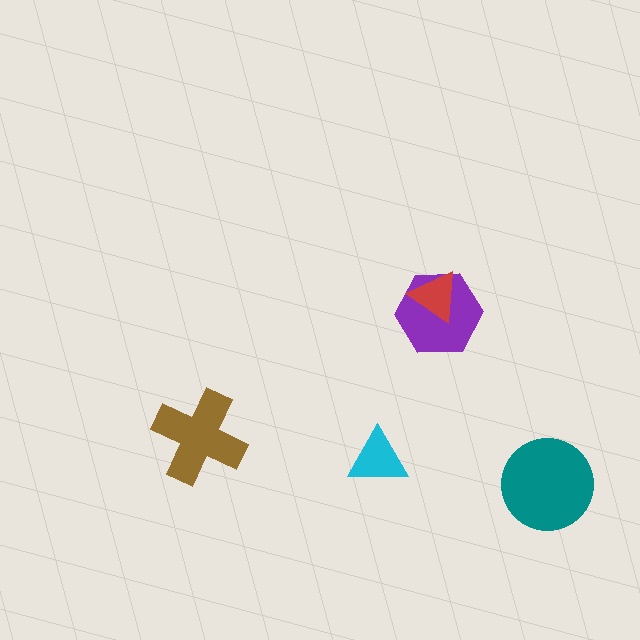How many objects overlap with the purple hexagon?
1 object overlaps with the purple hexagon.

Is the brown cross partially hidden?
No, no other shape covers it.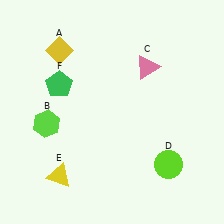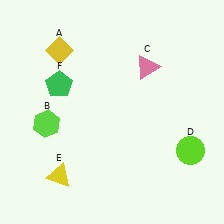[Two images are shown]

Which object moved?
The lime circle (D) moved right.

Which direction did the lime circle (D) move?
The lime circle (D) moved right.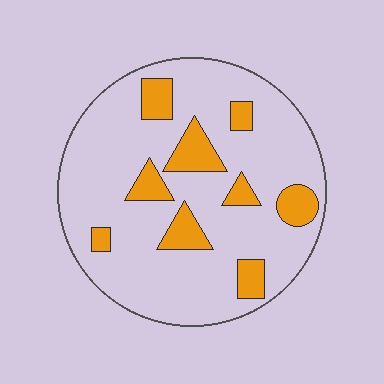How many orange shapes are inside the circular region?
9.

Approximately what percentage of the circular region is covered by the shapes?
Approximately 20%.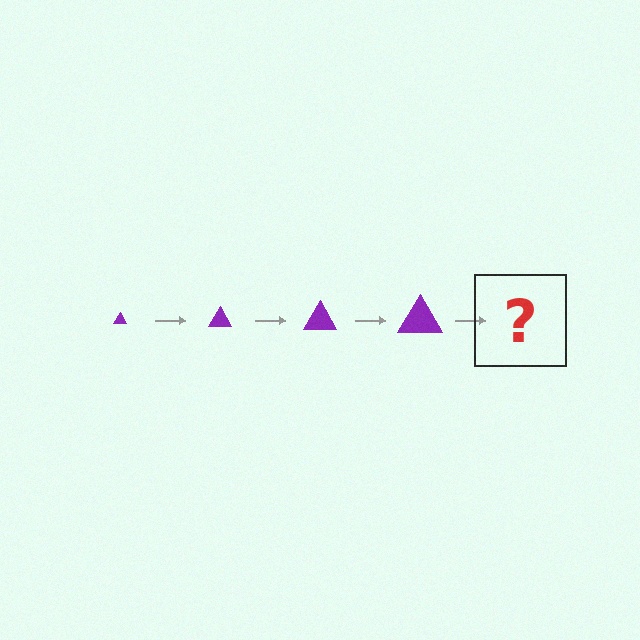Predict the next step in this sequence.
The next step is a purple triangle, larger than the previous one.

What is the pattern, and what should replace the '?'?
The pattern is that the triangle gets progressively larger each step. The '?' should be a purple triangle, larger than the previous one.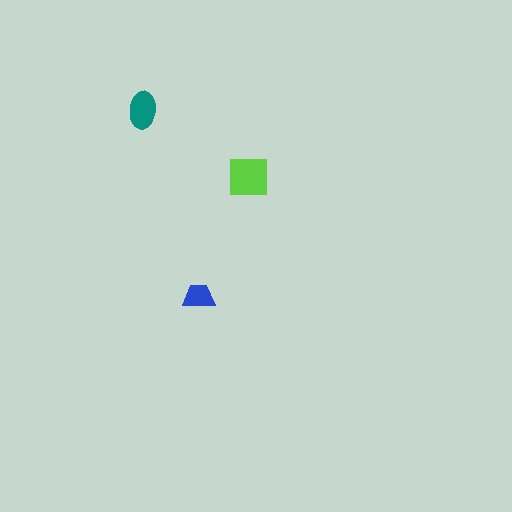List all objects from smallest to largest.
The blue trapezoid, the teal ellipse, the lime square.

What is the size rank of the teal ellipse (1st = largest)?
2nd.